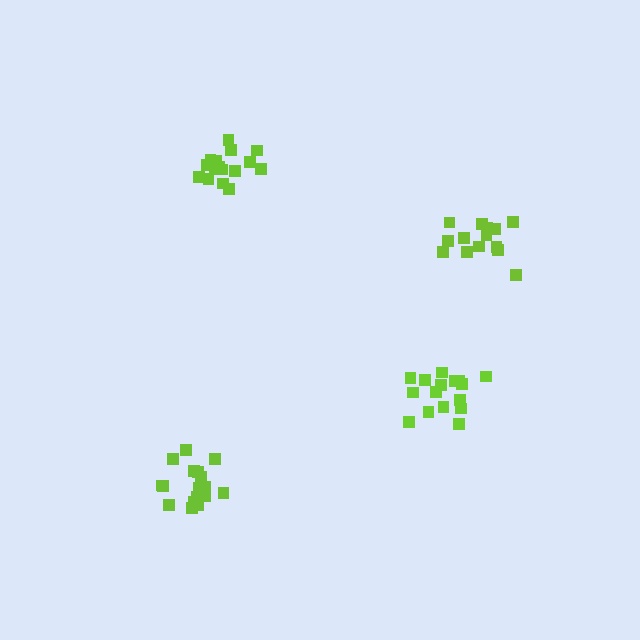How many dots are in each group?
Group 1: 16 dots, Group 2: 14 dots, Group 3: 17 dots, Group 4: 16 dots (63 total).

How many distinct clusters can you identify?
There are 4 distinct clusters.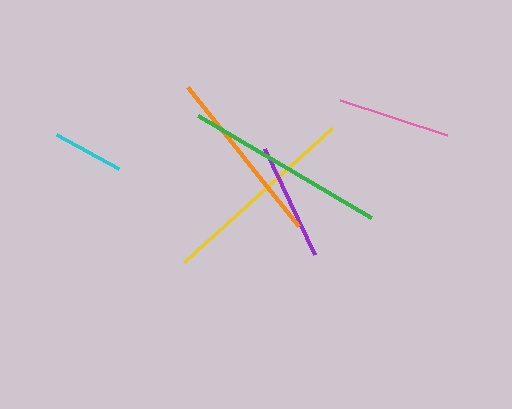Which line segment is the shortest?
The cyan line is the shortest at approximately 71 pixels.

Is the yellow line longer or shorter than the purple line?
The yellow line is longer than the purple line.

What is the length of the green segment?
The green segment is approximately 201 pixels long.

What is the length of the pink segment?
The pink segment is approximately 112 pixels long.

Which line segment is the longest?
The green line is the longest at approximately 201 pixels.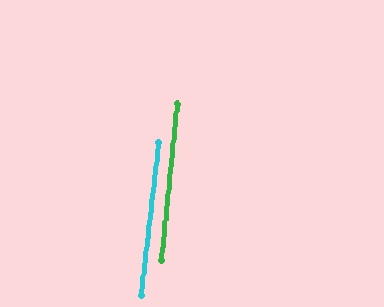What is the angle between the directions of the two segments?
Approximately 1 degree.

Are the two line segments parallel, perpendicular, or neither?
Parallel — their directions differ by only 0.7°.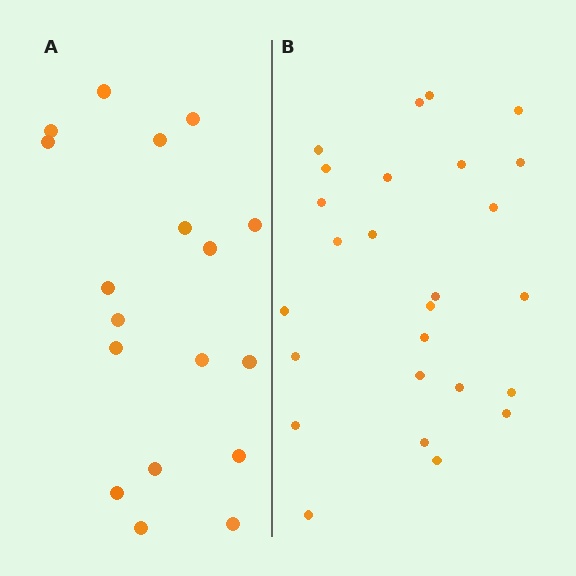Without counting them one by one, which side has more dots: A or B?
Region B (the right region) has more dots.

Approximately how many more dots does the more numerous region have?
Region B has roughly 8 or so more dots than region A.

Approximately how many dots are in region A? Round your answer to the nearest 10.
About 20 dots. (The exact count is 18, which rounds to 20.)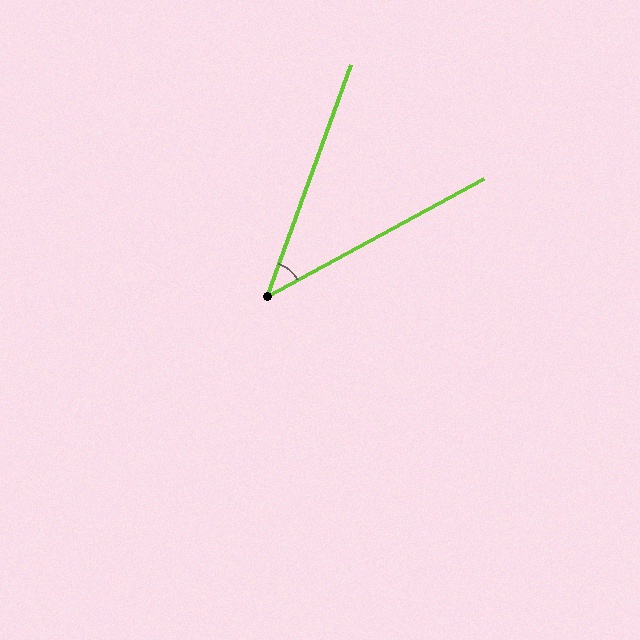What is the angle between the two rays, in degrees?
Approximately 42 degrees.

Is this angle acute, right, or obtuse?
It is acute.